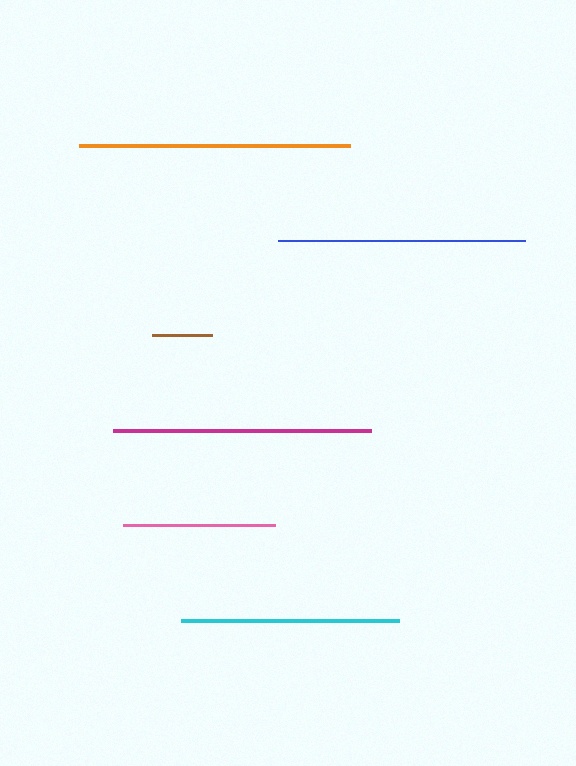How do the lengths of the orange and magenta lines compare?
The orange and magenta lines are approximately the same length.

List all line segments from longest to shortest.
From longest to shortest: orange, magenta, blue, cyan, pink, brown.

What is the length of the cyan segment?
The cyan segment is approximately 218 pixels long.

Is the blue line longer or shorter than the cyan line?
The blue line is longer than the cyan line.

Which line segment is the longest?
The orange line is the longest at approximately 271 pixels.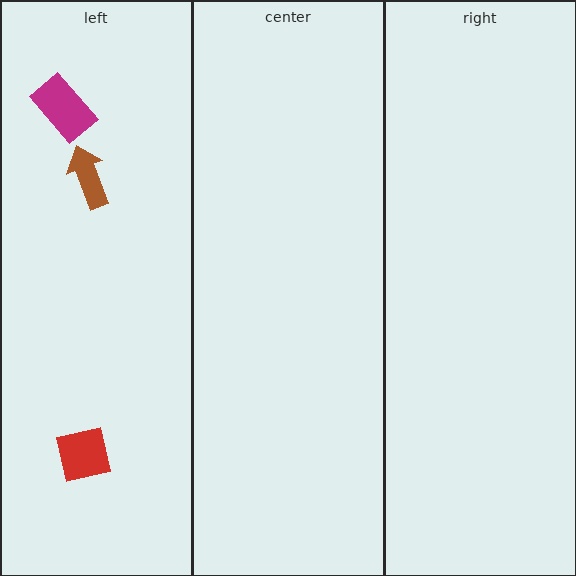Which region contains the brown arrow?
The left region.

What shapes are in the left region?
The brown arrow, the magenta rectangle, the red square.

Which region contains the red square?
The left region.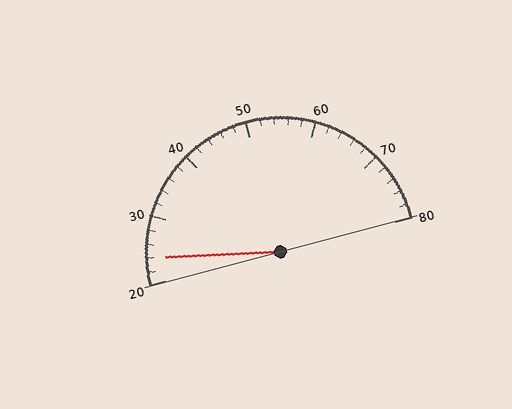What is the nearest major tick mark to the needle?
The nearest major tick mark is 20.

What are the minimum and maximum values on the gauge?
The gauge ranges from 20 to 80.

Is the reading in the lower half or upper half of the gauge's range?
The reading is in the lower half of the range (20 to 80).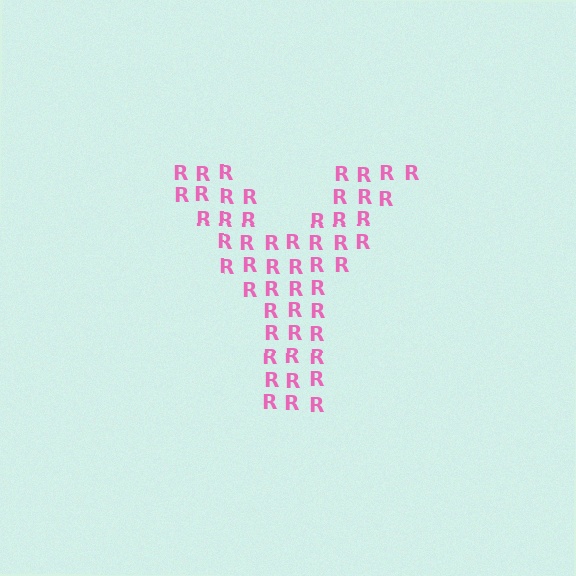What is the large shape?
The large shape is the letter Y.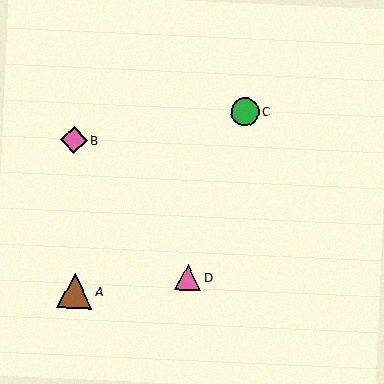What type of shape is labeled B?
Shape B is a pink diamond.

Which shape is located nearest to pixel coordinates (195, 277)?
The pink triangle (labeled D) at (188, 277) is nearest to that location.